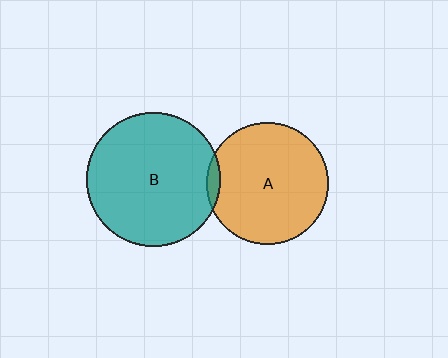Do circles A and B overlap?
Yes.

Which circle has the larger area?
Circle B (teal).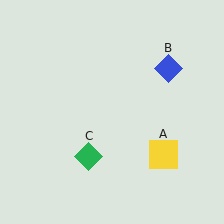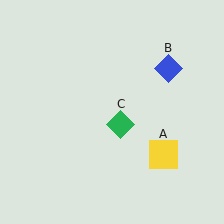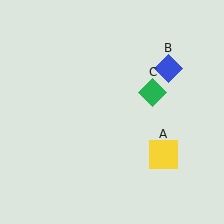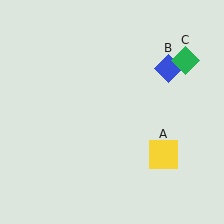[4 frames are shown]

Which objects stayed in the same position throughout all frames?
Yellow square (object A) and blue diamond (object B) remained stationary.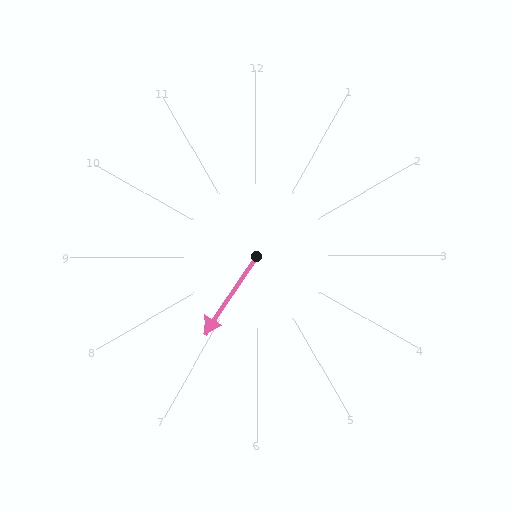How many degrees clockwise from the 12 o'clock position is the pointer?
Approximately 214 degrees.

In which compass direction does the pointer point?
Southwest.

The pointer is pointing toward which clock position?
Roughly 7 o'clock.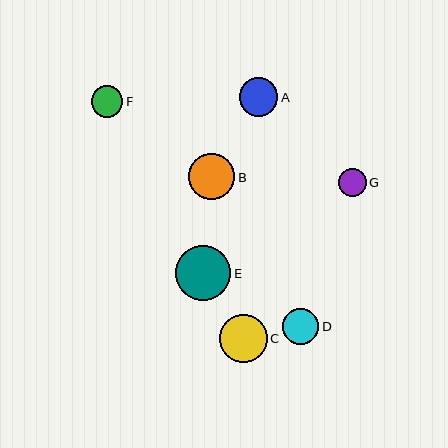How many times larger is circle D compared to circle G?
Circle D is approximately 1.3 times the size of circle G.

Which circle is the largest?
Circle E is the largest with a size of approximately 55 pixels.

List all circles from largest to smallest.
From largest to smallest: E, C, B, A, D, F, G.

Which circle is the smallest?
Circle G is the smallest with a size of approximately 28 pixels.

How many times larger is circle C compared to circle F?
Circle C is approximately 1.5 times the size of circle F.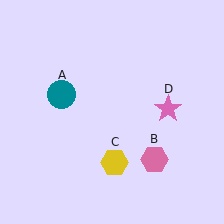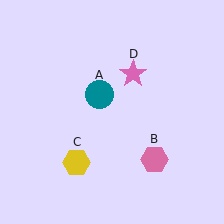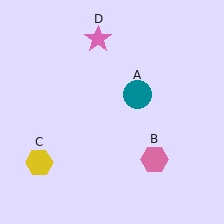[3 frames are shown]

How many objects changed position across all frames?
3 objects changed position: teal circle (object A), yellow hexagon (object C), pink star (object D).